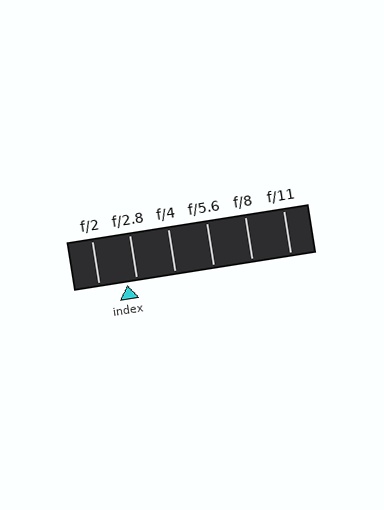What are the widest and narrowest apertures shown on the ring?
The widest aperture shown is f/2 and the narrowest is f/11.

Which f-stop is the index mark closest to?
The index mark is closest to f/2.8.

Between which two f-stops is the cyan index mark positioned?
The index mark is between f/2 and f/2.8.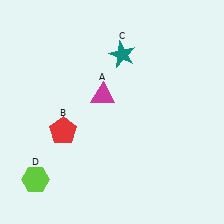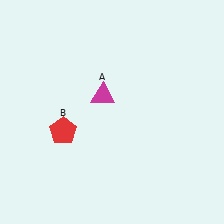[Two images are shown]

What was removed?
The lime hexagon (D), the teal star (C) were removed in Image 2.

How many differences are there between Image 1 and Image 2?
There are 2 differences between the two images.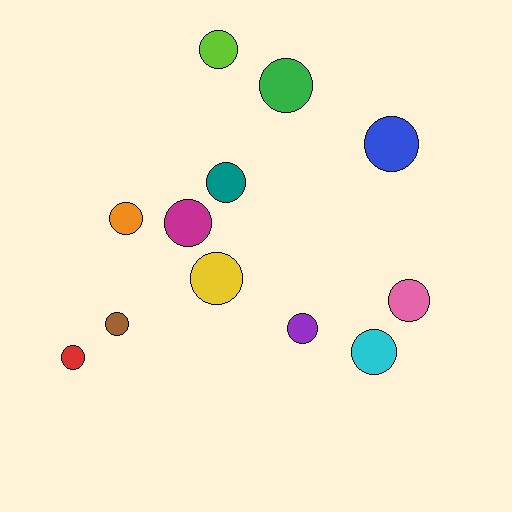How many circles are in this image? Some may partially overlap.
There are 12 circles.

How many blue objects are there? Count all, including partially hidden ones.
There is 1 blue object.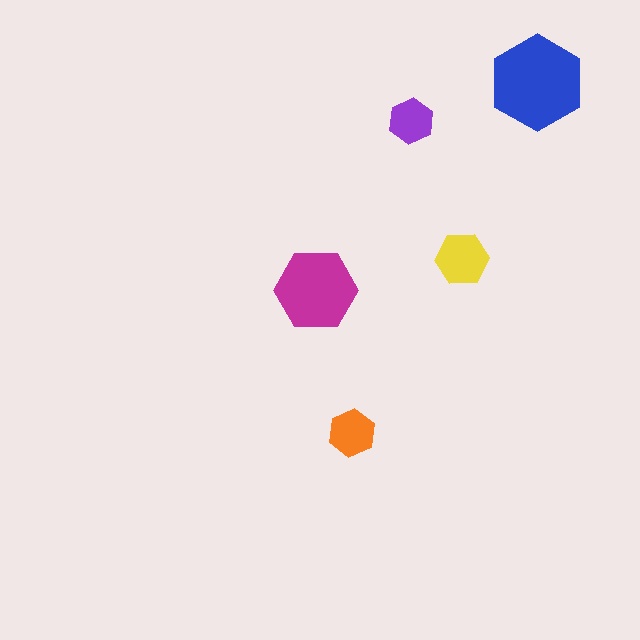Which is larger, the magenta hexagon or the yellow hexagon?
The magenta one.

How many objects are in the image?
There are 5 objects in the image.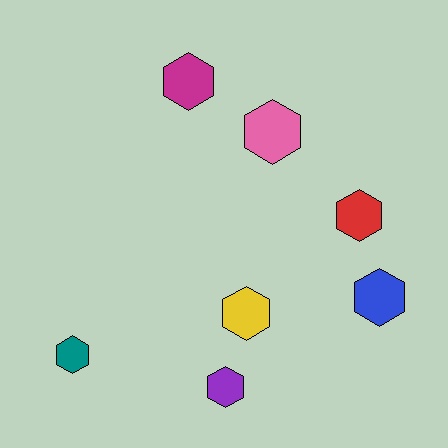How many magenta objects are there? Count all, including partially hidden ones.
There is 1 magenta object.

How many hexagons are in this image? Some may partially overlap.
There are 7 hexagons.